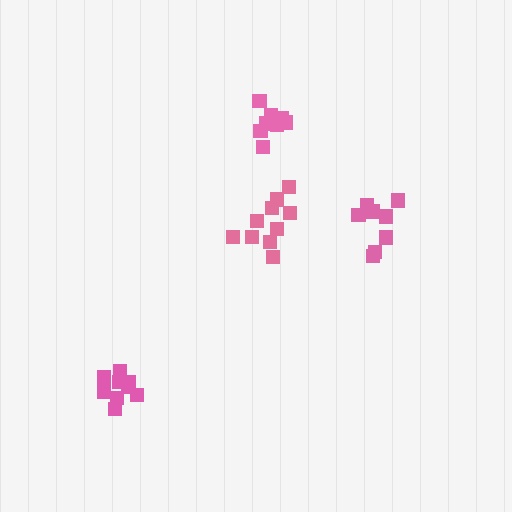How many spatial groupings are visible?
There are 4 spatial groupings.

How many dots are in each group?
Group 1: 8 dots, Group 2: 9 dots, Group 3: 10 dots, Group 4: 9 dots (36 total).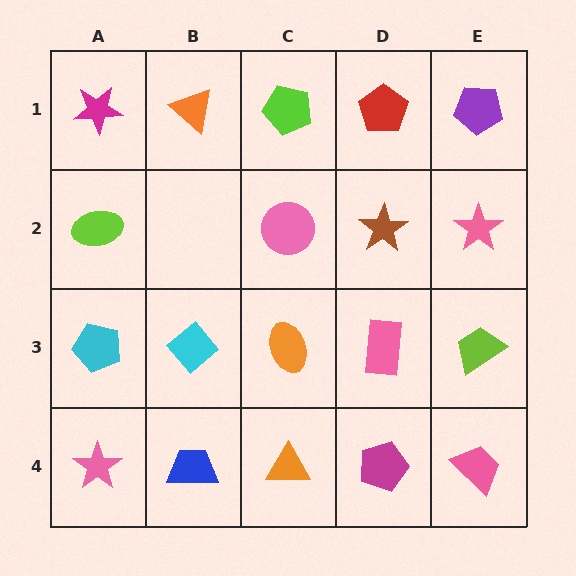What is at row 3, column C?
An orange ellipse.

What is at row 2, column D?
A brown star.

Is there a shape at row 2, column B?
No, that cell is empty.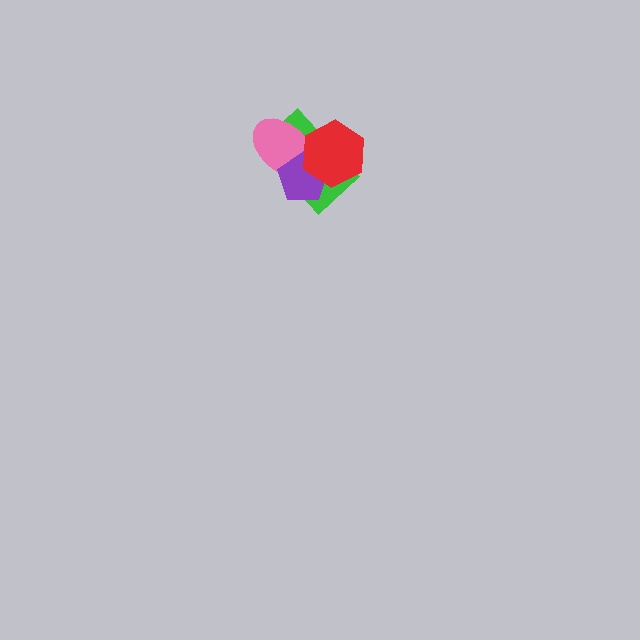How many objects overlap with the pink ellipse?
3 objects overlap with the pink ellipse.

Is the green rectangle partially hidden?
Yes, it is partially covered by another shape.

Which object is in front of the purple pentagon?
The red hexagon is in front of the purple pentagon.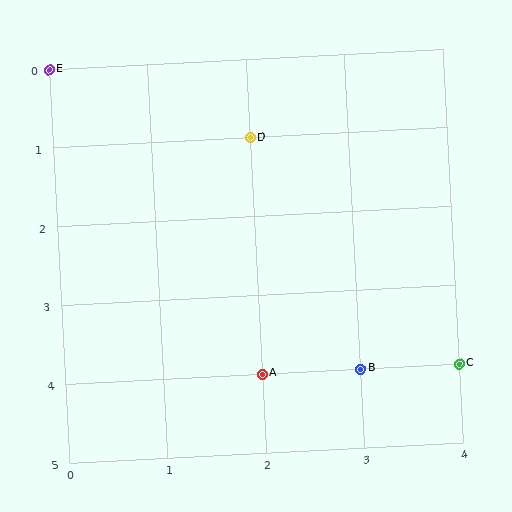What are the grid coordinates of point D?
Point D is at grid coordinates (2, 1).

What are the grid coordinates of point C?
Point C is at grid coordinates (4, 4).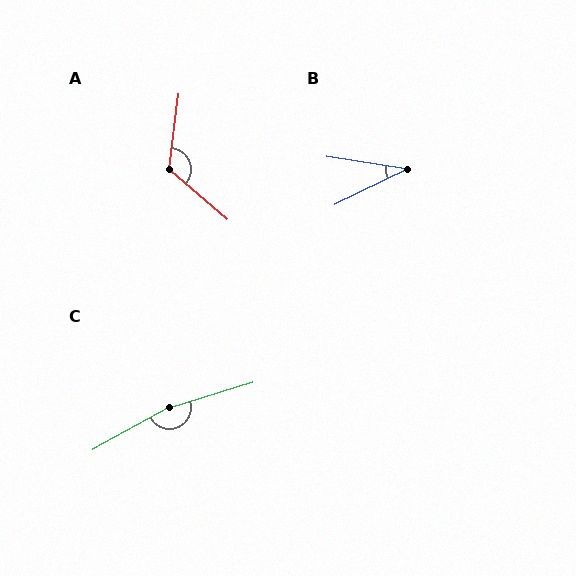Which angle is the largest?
C, at approximately 168 degrees.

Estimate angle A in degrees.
Approximately 124 degrees.